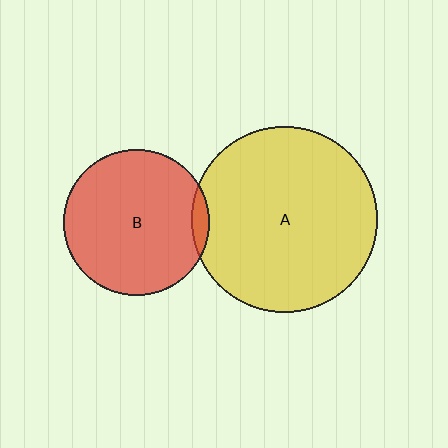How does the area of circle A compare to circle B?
Approximately 1.6 times.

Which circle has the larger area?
Circle A (yellow).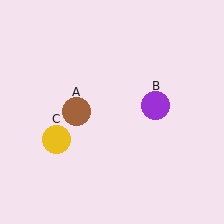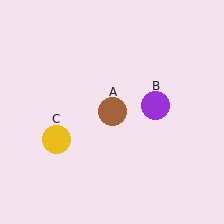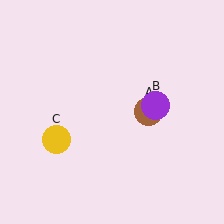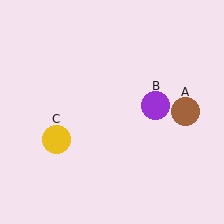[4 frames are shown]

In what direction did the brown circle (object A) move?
The brown circle (object A) moved right.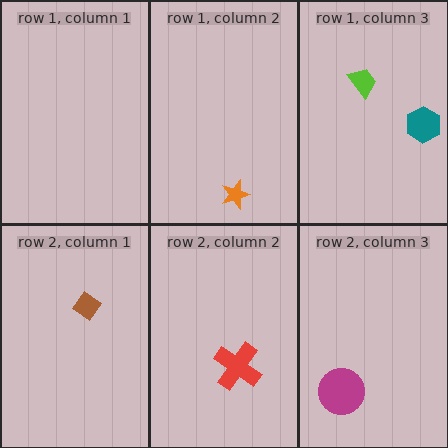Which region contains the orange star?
The row 1, column 2 region.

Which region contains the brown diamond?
The row 2, column 1 region.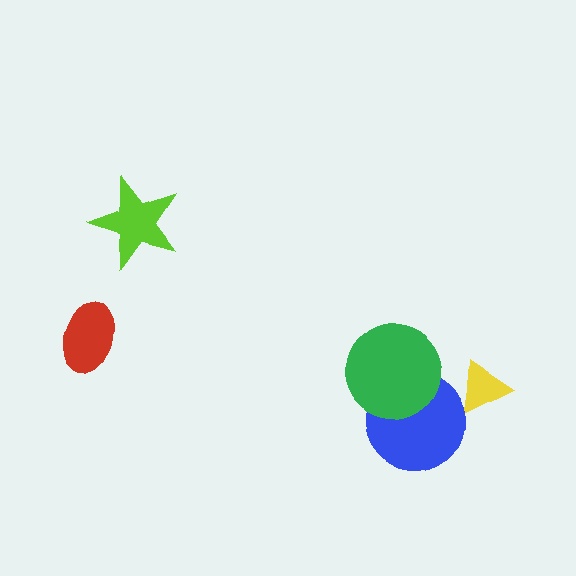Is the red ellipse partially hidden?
No, no other shape covers it.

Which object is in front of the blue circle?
The green circle is in front of the blue circle.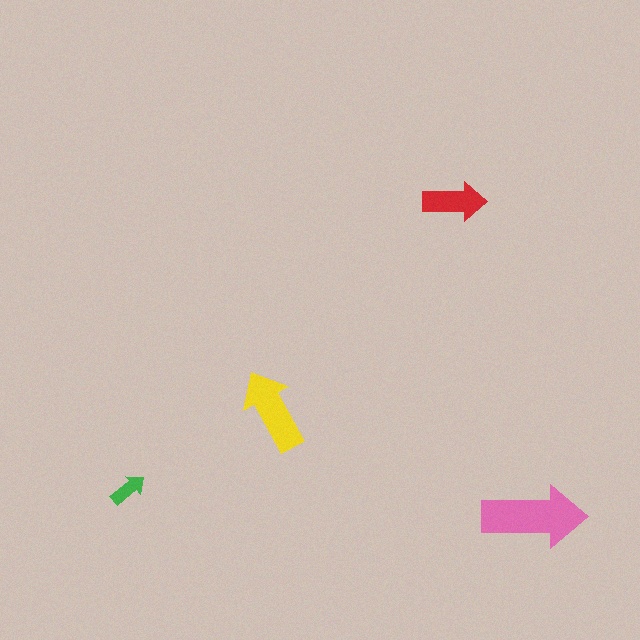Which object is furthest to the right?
The pink arrow is rightmost.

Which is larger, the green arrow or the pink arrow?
The pink one.